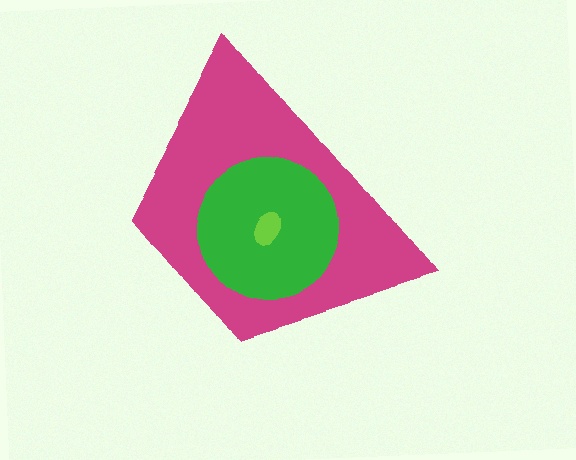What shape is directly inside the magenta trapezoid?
The green circle.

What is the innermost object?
The lime ellipse.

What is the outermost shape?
The magenta trapezoid.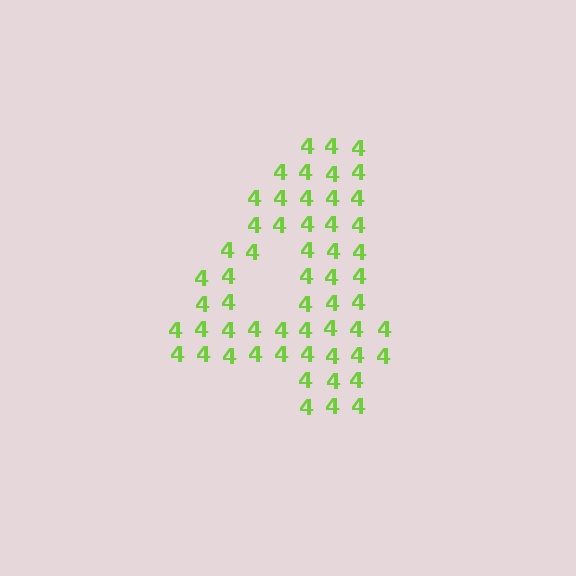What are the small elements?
The small elements are digit 4's.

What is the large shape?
The large shape is the digit 4.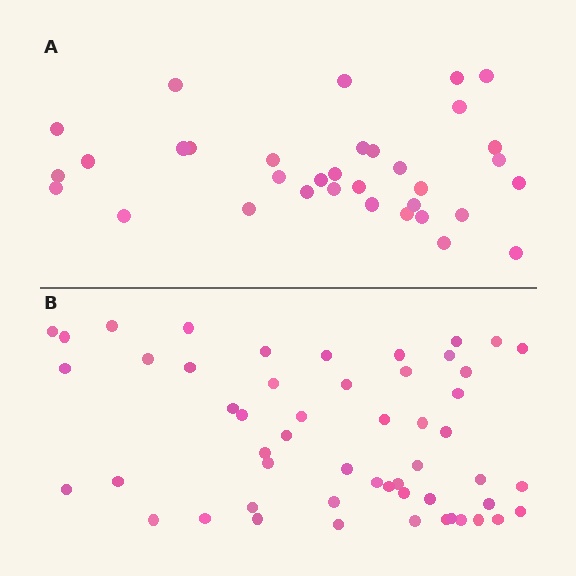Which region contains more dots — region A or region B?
Region B (the bottom region) has more dots.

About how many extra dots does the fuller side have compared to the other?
Region B has approximately 20 more dots than region A.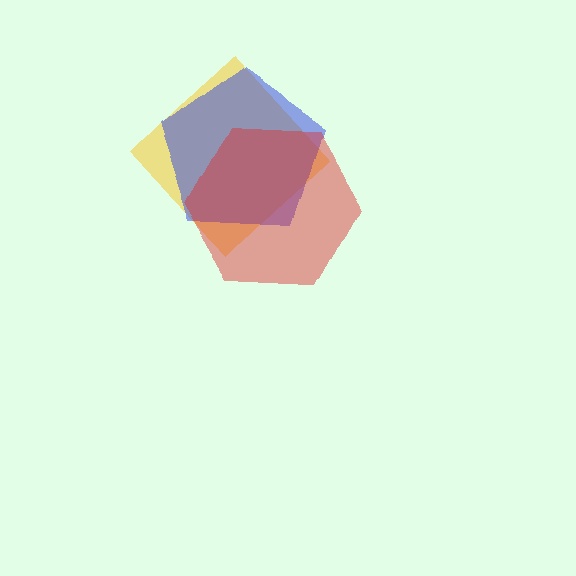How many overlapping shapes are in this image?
There are 3 overlapping shapes in the image.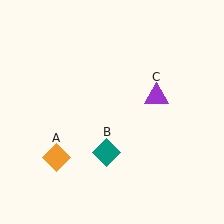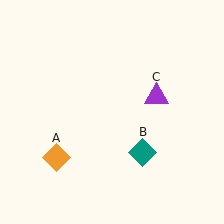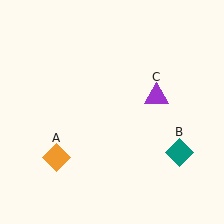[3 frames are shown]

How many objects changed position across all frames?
1 object changed position: teal diamond (object B).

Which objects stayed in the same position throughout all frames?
Orange diamond (object A) and purple triangle (object C) remained stationary.